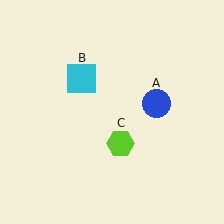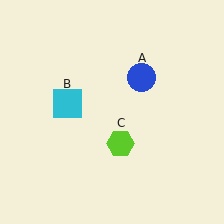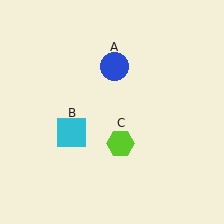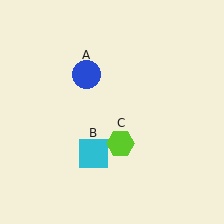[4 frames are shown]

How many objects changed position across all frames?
2 objects changed position: blue circle (object A), cyan square (object B).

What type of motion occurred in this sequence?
The blue circle (object A), cyan square (object B) rotated counterclockwise around the center of the scene.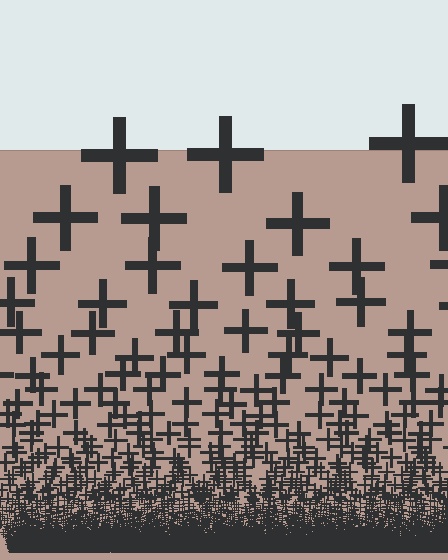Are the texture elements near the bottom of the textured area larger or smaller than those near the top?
Smaller. The gradient is inverted — elements near the bottom are smaller and denser.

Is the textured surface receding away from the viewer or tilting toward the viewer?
The surface appears to tilt toward the viewer. Texture elements get larger and sparser toward the top.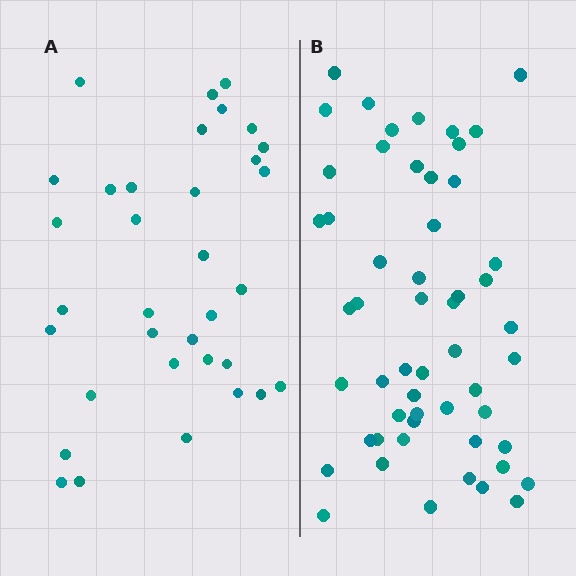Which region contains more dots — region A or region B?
Region B (the right region) has more dots.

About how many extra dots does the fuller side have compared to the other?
Region B has approximately 20 more dots than region A.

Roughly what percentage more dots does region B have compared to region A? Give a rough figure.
About 60% more.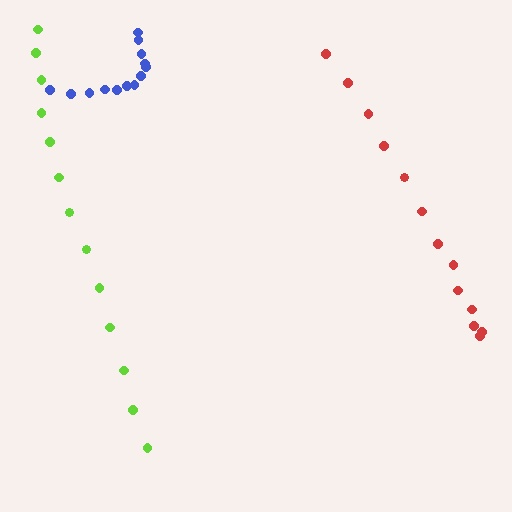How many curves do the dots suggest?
There are 3 distinct paths.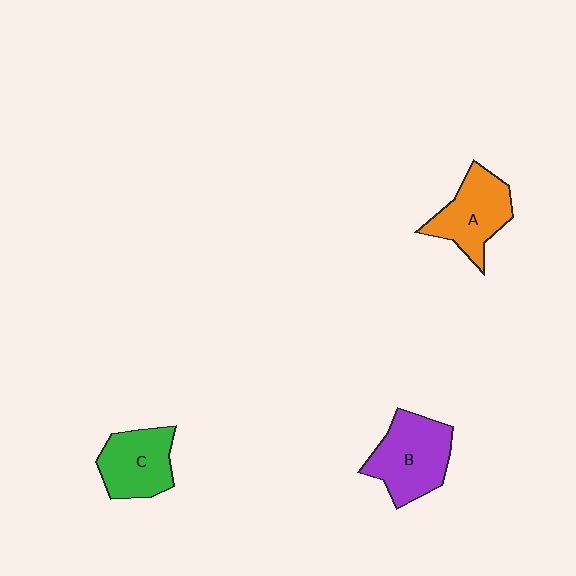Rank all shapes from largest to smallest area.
From largest to smallest: B (purple), A (orange), C (green).